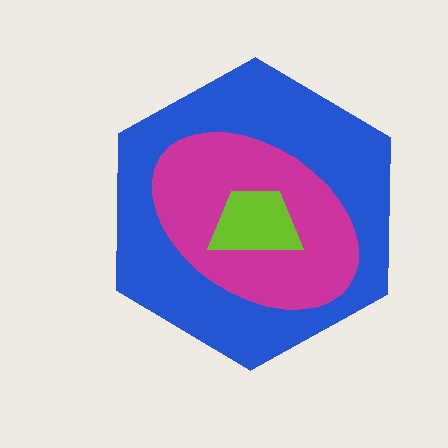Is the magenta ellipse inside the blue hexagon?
Yes.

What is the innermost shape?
The lime trapezoid.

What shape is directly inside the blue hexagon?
The magenta ellipse.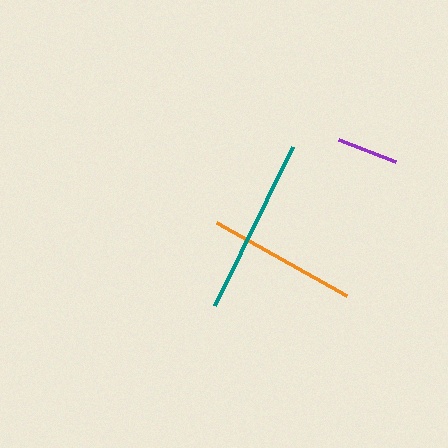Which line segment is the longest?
The teal line is the longest at approximately 177 pixels.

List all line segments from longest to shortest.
From longest to shortest: teal, orange, purple.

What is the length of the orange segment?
The orange segment is approximately 149 pixels long.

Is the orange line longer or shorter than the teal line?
The teal line is longer than the orange line.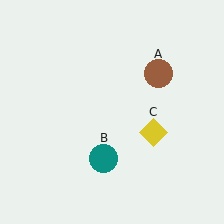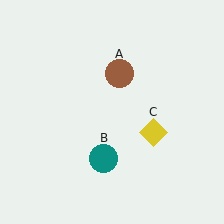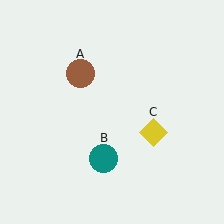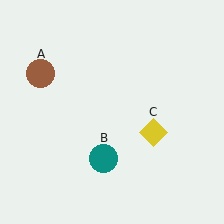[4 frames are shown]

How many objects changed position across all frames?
1 object changed position: brown circle (object A).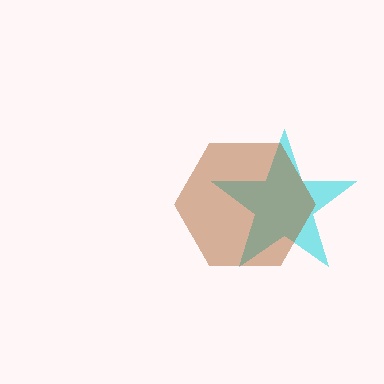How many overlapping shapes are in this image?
There are 2 overlapping shapes in the image.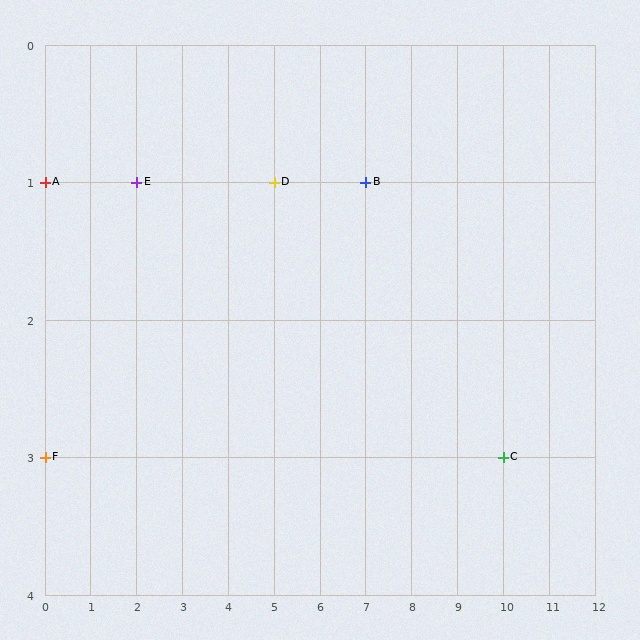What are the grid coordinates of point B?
Point B is at grid coordinates (7, 1).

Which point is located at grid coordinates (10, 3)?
Point C is at (10, 3).